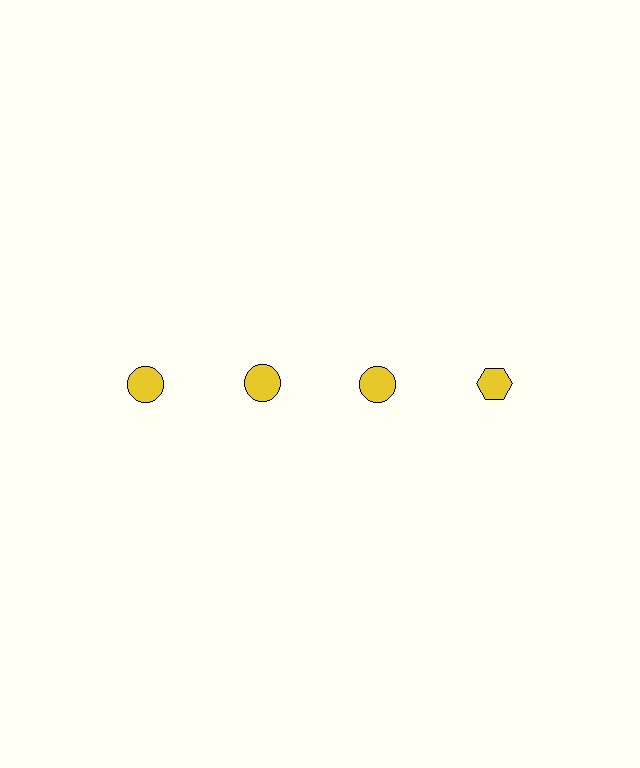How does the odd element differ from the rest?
It has a different shape: hexagon instead of circle.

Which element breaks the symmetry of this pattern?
The yellow hexagon in the top row, second from right column breaks the symmetry. All other shapes are yellow circles.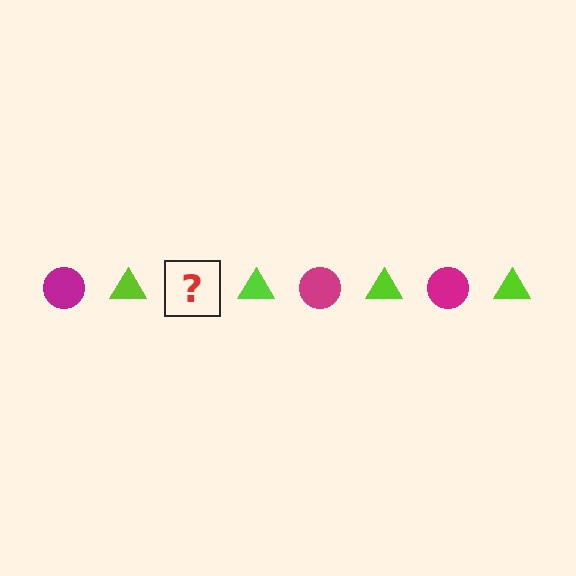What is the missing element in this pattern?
The missing element is a magenta circle.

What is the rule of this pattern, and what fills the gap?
The rule is that the pattern alternates between magenta circle and lime triangle. The gap should be filled with a magenta circle.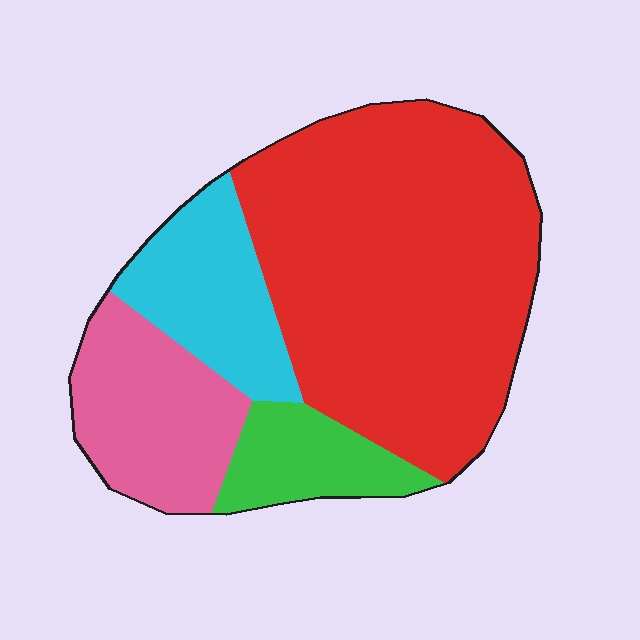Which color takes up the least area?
Green, at roughly 10%.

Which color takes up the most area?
Red, at roughly 55%.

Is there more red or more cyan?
Red.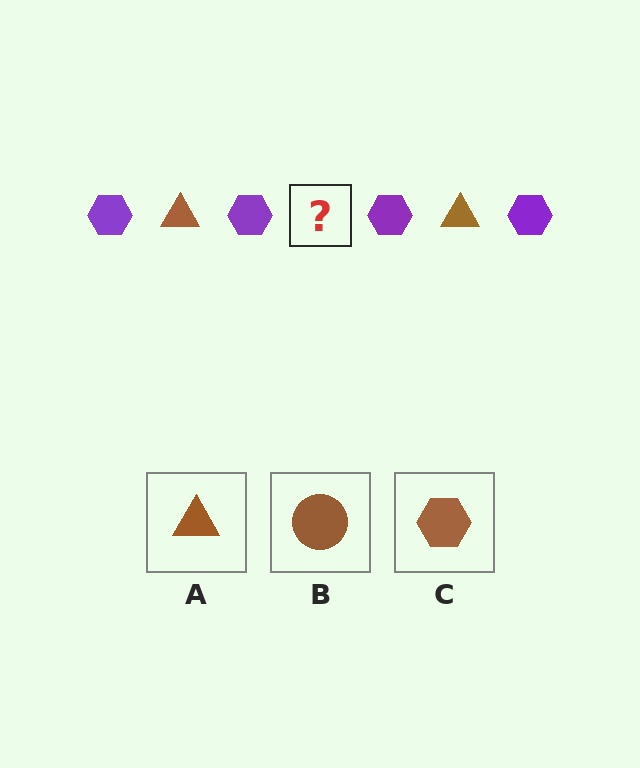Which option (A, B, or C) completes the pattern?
A.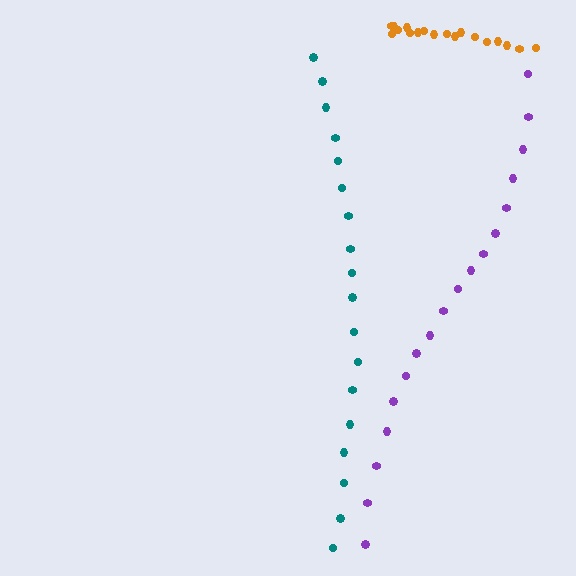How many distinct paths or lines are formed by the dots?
There are 3 distinct paths.